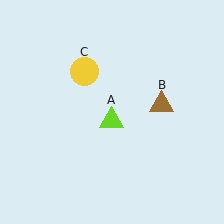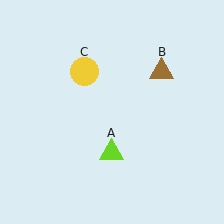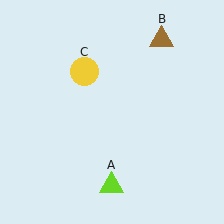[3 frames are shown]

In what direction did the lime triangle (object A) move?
The lime triangle (object A) moved down.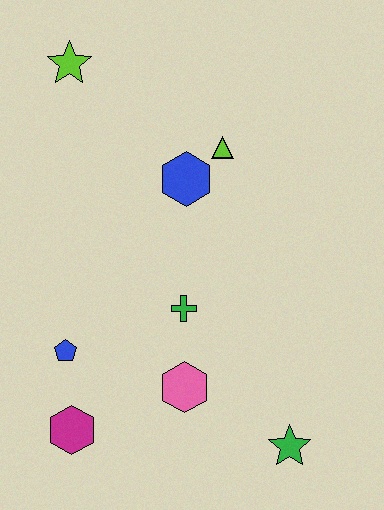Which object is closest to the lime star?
The blue hexagon is closest to the lime star.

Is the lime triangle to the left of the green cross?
No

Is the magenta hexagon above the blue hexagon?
No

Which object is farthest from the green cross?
The lime star is farthest from the green cross.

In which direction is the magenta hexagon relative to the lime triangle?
The magenta hexagon is below the lime triangle.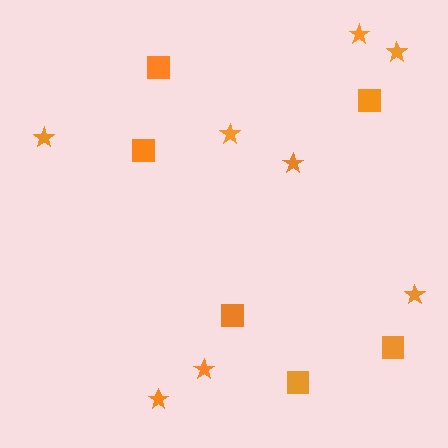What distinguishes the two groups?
There are 2 groups: one group of stars (8) and one group of squares (6).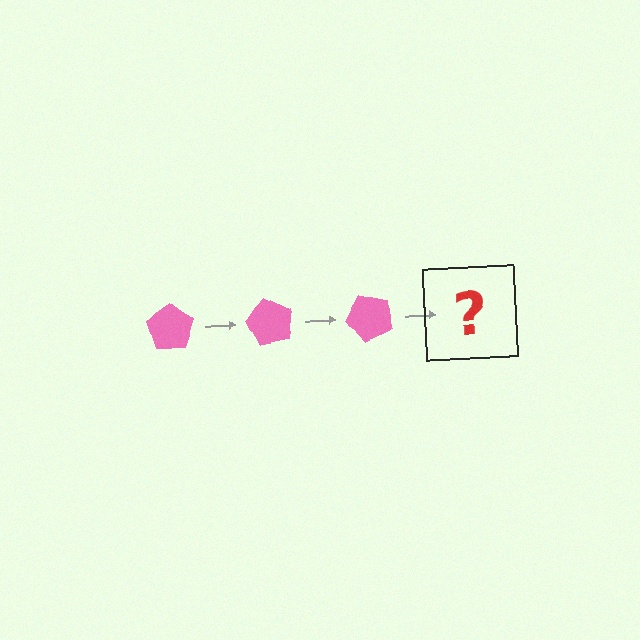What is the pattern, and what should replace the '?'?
The pattern is that the pentagon rotates 60 degrees each step. The '?' should be a pink pentagon rotated 180 degrees.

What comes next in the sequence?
The next element should be a pink pentagon rotated 180 degrees.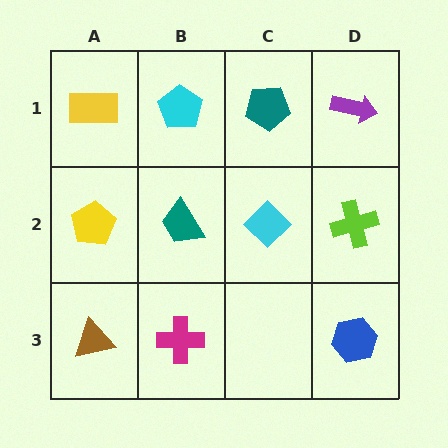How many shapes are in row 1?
4 shapes.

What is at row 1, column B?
A cyan pentagon.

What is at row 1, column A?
A yellow rectangle.